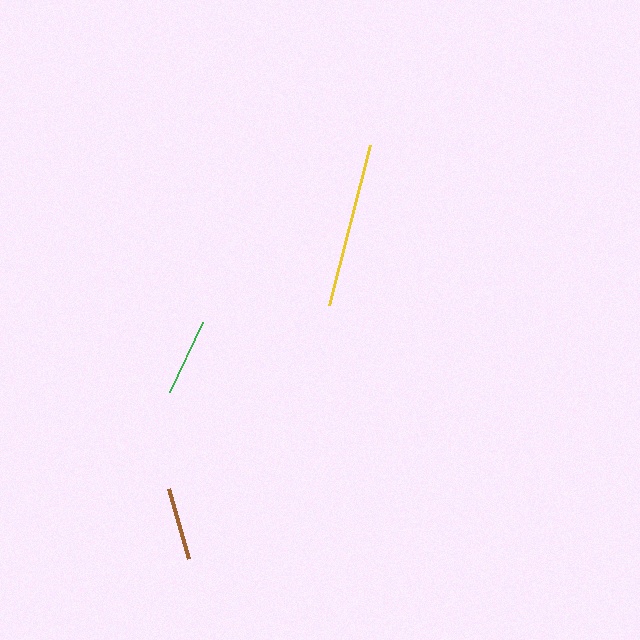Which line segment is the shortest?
The brown line is the shortest at approximately 73 pixels.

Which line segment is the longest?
The yellow line is the longest at approximately 166 pixels.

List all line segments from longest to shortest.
From longest to shortest: yellow, green, brown.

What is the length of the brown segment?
The brown segment is approximately 73 pixels long.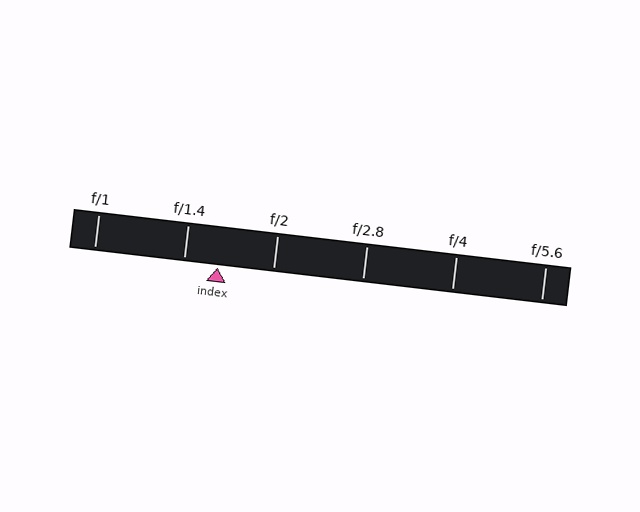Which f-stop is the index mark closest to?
The index mark is closest to f/1.4.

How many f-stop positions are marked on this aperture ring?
There are 6 f-stop positions marked.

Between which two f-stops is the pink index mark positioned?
The index mark is between f/1.4 and f/2.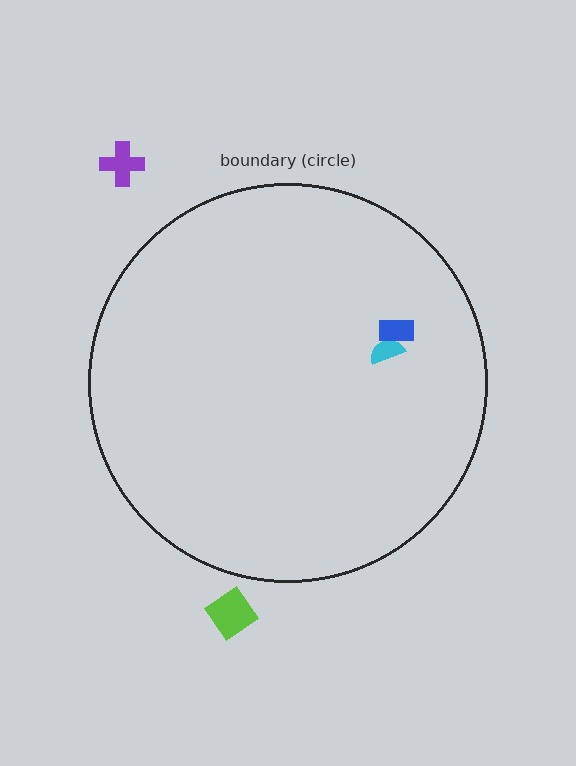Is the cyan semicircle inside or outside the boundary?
Inside.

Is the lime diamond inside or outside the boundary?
Outside.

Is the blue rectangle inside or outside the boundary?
Inside.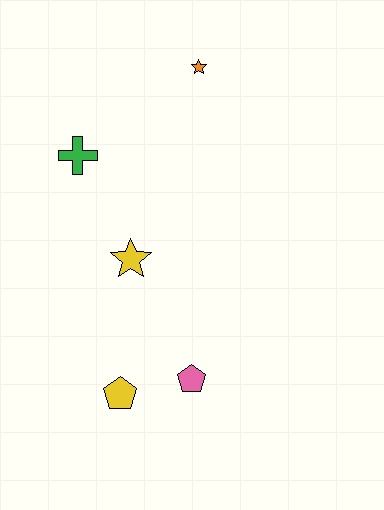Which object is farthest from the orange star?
The yellow pentagon is farthest from the orange star.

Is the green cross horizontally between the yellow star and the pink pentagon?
No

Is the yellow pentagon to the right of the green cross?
Yes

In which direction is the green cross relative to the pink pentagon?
The green cross is above the pink pentagon.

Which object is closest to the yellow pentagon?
The pink pentagon is closest to the yellow pentagon.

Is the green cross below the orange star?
Yes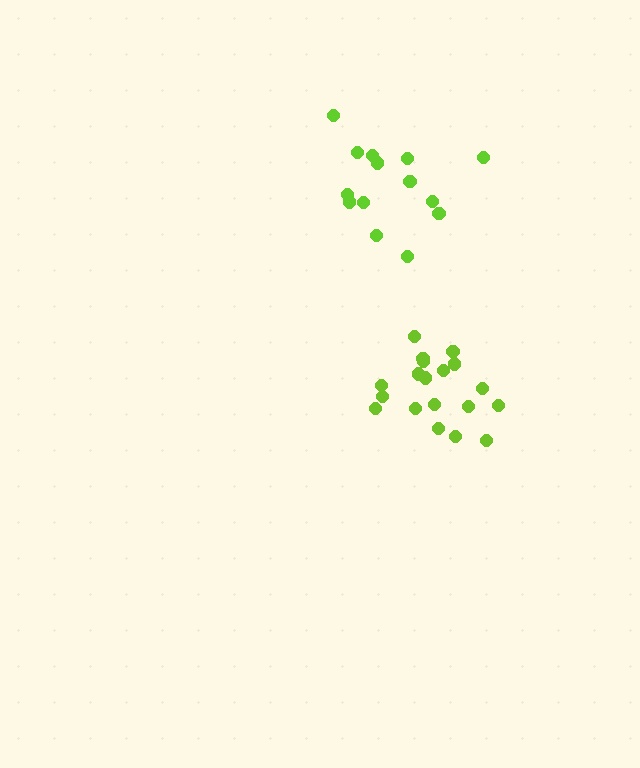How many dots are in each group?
Group 1: 19 dots, Group 2: 14 dots (33 total).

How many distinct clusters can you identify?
There are 2 distinct clusters.